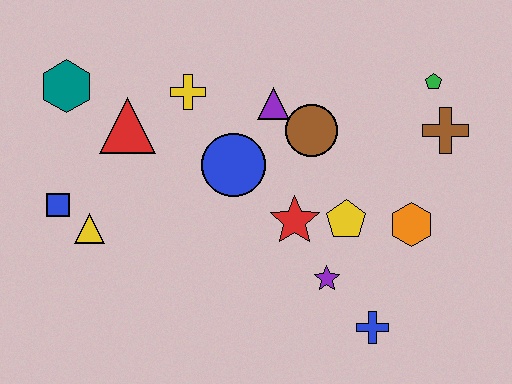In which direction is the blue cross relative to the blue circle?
The blue cross is below the blue circle.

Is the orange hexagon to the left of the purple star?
No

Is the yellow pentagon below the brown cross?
Yes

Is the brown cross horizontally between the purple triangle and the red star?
No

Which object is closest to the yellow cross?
The red triangle is closest to the yellow cross.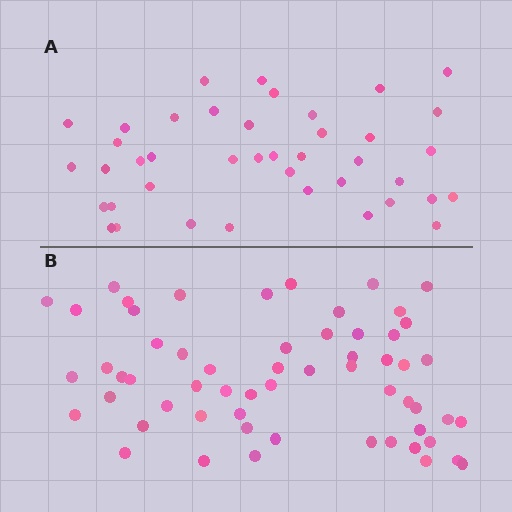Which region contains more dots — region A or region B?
Region B (the bottom region) has more dots.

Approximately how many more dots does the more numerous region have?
Region B has approximately 20 more dots than region A.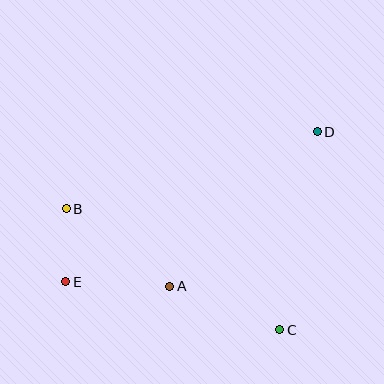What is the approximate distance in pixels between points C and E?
The distance between C and E is approximately 219 pixels.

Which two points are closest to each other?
Points B and E are closest to each other.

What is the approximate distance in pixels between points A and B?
The distance between A and B is approximately 129 pixels.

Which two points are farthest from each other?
Points D and E are farthest from each other.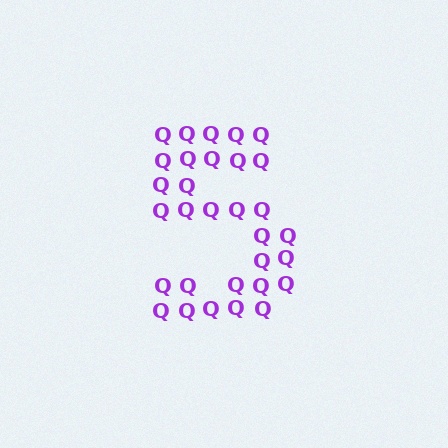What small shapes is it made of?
It is made of small letter Q's.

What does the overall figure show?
The overall figure shows the digit 5.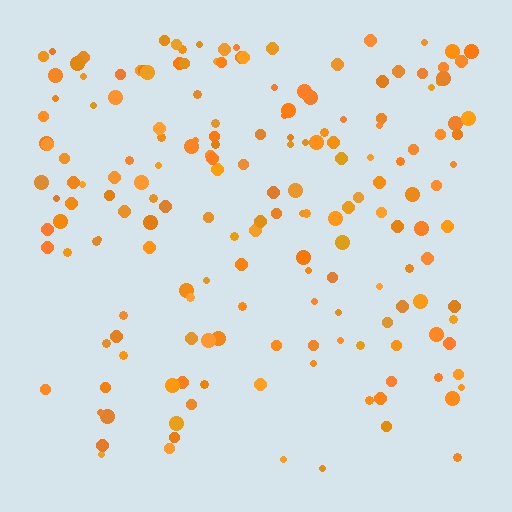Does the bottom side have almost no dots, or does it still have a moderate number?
Still a moderate number, just noticeably fewer than the top.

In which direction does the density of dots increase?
From bottom to top, with the top side densest.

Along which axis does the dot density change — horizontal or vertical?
Vertical.